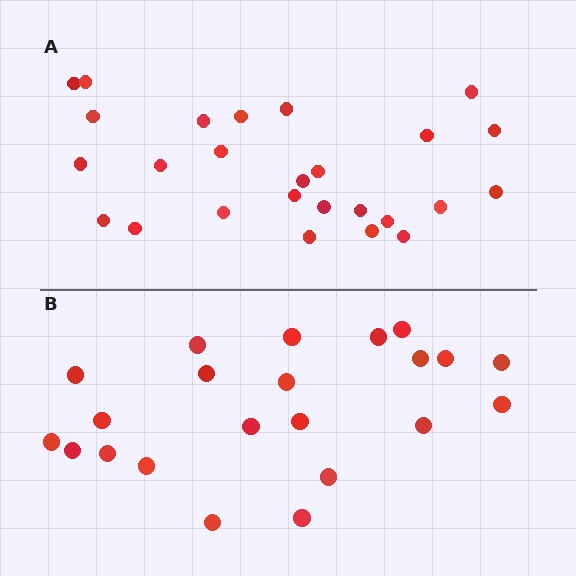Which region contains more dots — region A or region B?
Region A (the top region) has more dots.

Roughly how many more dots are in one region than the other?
Region A has about 4 more dots than region B.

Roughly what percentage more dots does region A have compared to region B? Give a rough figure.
About 20% more.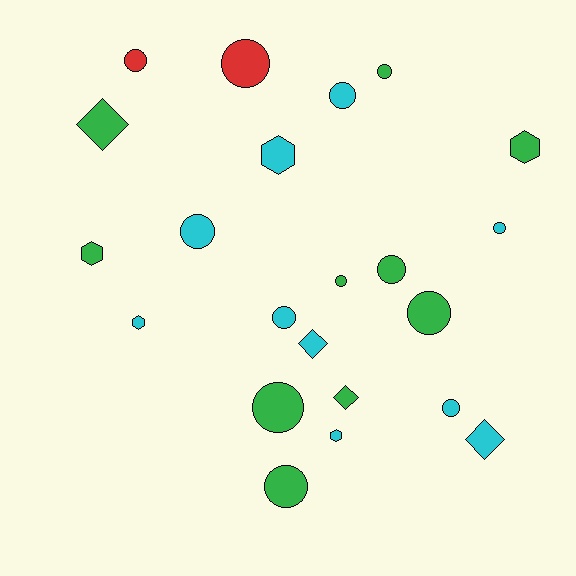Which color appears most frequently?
Green, with 10 objects.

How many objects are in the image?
There are 22 objects.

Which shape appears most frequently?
Circle, with 13 objects.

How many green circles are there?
There are 6 green circles.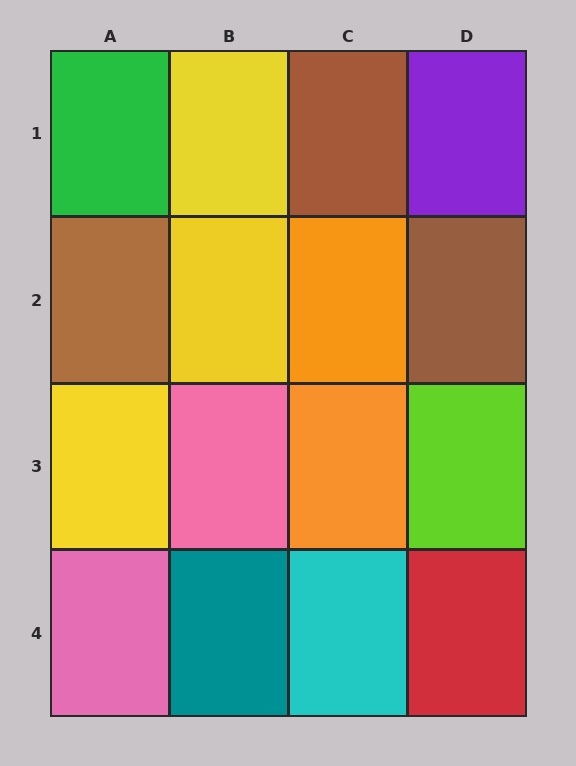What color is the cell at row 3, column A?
Yellow.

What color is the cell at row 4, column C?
Cyan.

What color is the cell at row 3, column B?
Pink.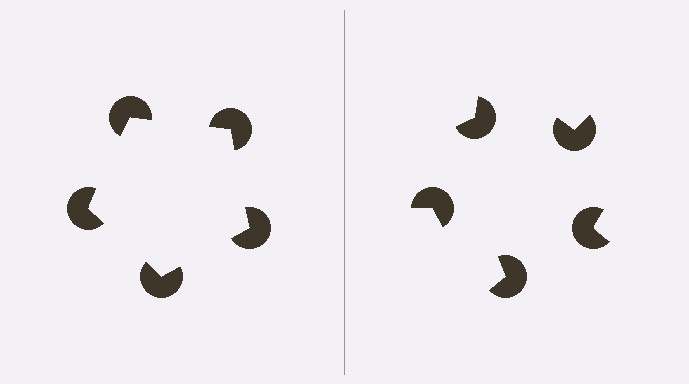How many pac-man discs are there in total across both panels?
10 — 5 on each side.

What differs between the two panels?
The pac-man discs are positioned identically on both sides; only the wedge orientations differ. On the left they align to a pentagon; on the right they are misaligned.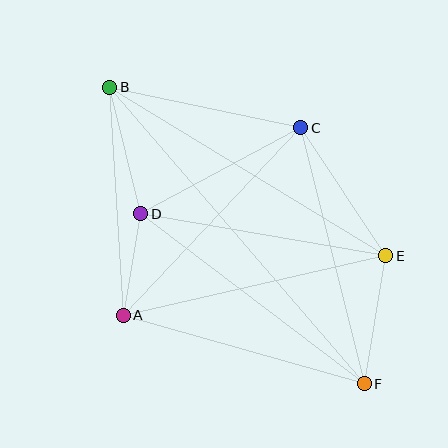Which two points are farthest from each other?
Points B and F are farthest from each other.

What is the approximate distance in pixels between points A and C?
The distance between A and C is approximately 258 pixels.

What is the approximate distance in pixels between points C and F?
The distance between C and F is approximately 264 pixels.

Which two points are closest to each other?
Points A and D are closest to each other.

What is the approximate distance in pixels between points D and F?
The distance between D and F is approximately 281 pixels.